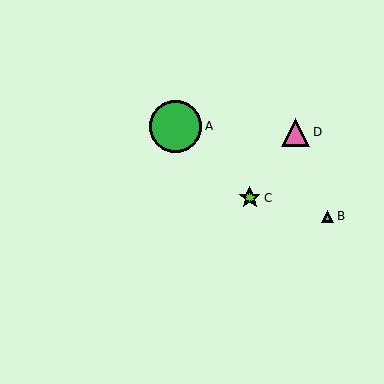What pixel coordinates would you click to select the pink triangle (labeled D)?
Click at (296, 132) to select the pink triangle D.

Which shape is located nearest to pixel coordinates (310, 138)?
The pink triangle (labeled D) at (296, 132) is nearest to that location.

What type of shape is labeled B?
Shape B is a cyan triangle.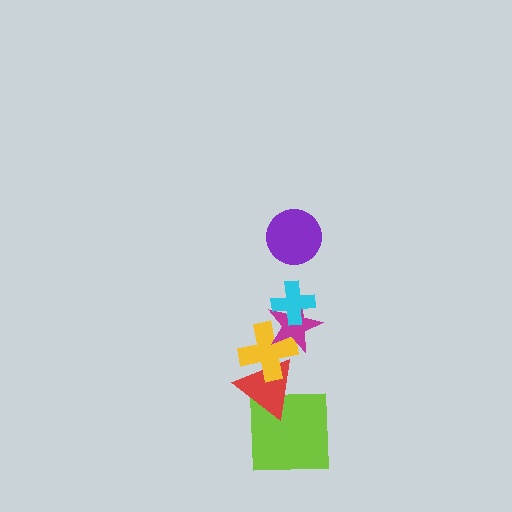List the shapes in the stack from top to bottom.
From top to bottom: the purple circle, the cyan cross, the magenta star, the yellow cross, the red triangle, the lime square.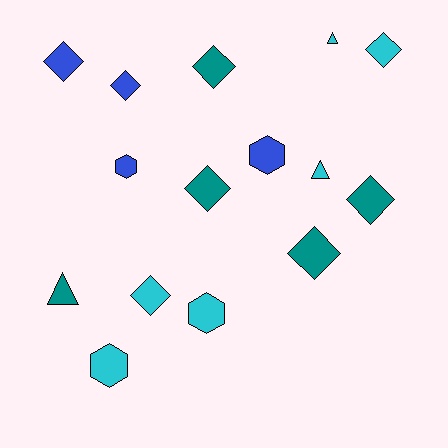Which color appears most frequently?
Cyan, with 6 objects.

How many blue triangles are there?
There are no blue triangles.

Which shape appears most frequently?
Diamond, with 8 objects.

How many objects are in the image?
There are 15 objects.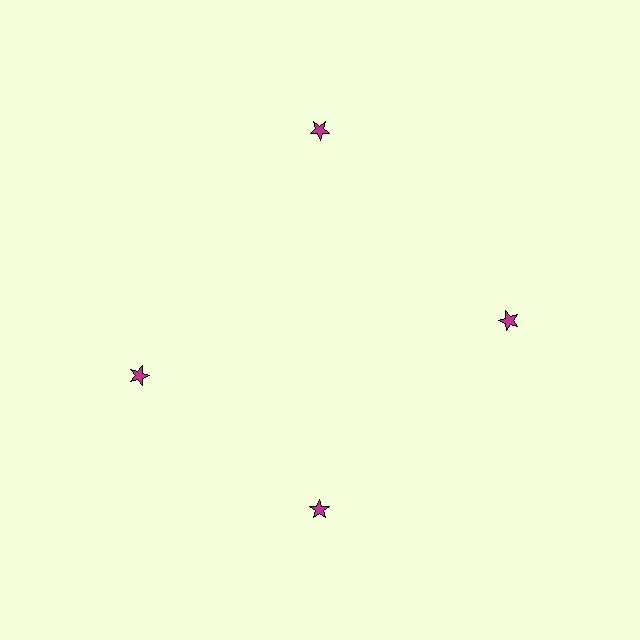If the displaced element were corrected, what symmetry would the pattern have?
It would have 4-fold rotational symmetry — the pattern would map onto itself every 90 degrees.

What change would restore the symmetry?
The symmetry would be restored by rotating it back into even spacing with its neighbors so that all 4 stars sit at equal angles and equal distance from the center.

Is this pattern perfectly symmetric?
No. The 4 magenta stars are arranged in a ring, but one element near the 9 o'clock position is rotated out of alignment along the ring, breaking the 4-fold rotational symmetry.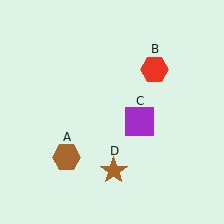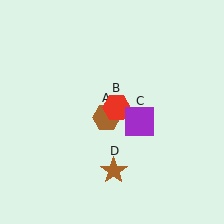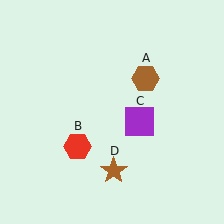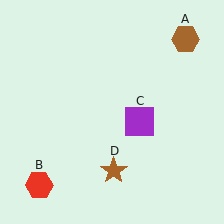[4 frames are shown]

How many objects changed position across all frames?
2 objects changed position: brown hexagon (object A), red hexagon (object B).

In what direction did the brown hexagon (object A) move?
The brown hexagon (object A) moved up and to the right.